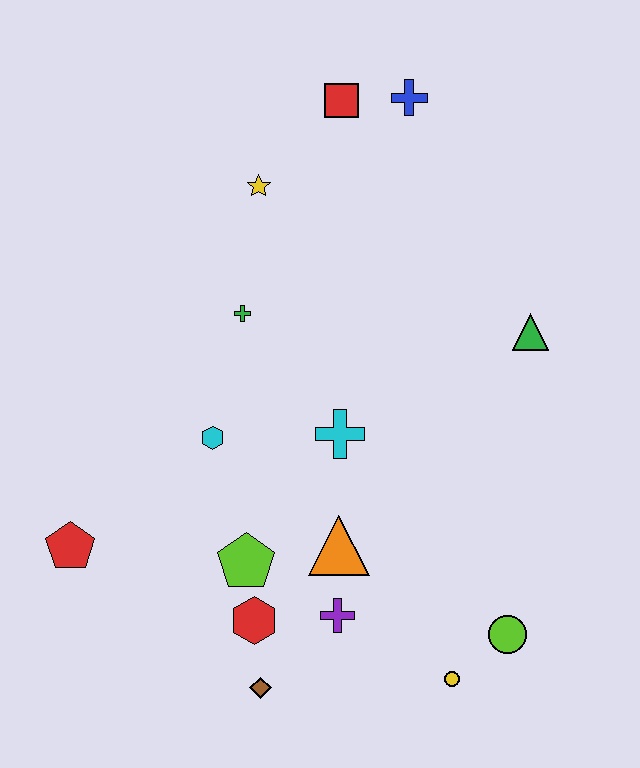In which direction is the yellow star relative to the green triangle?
The yellow star is to the left of the green triangle.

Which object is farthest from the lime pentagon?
The blue cross is farthest from the lime pentagon.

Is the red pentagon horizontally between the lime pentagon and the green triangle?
No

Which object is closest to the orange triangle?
The purple cross is closest to the orange triangle.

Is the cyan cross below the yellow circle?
No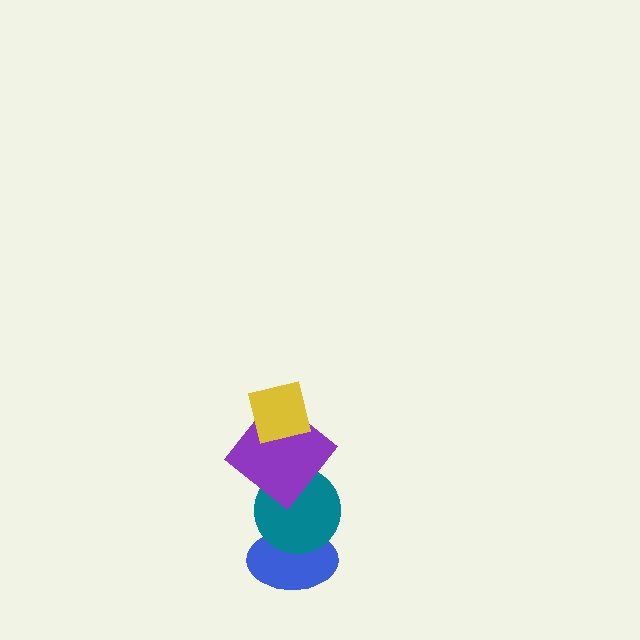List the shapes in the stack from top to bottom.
From top to bottom: the yellow square, the purple diamond, the teal circle, the blue ellipse.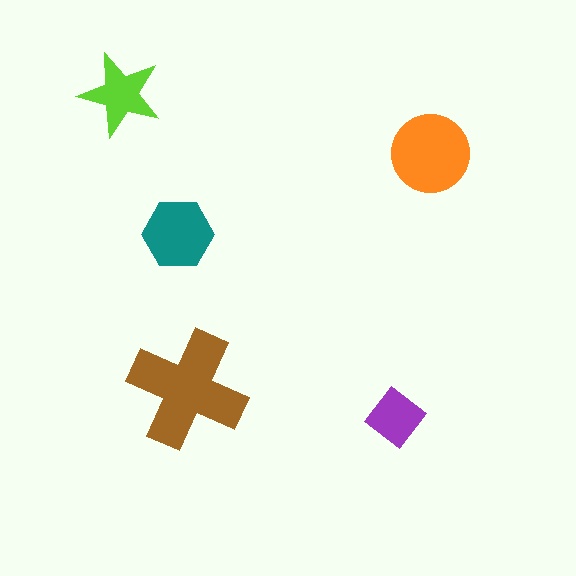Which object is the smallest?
The purple diamond.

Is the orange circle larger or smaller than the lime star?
Larger.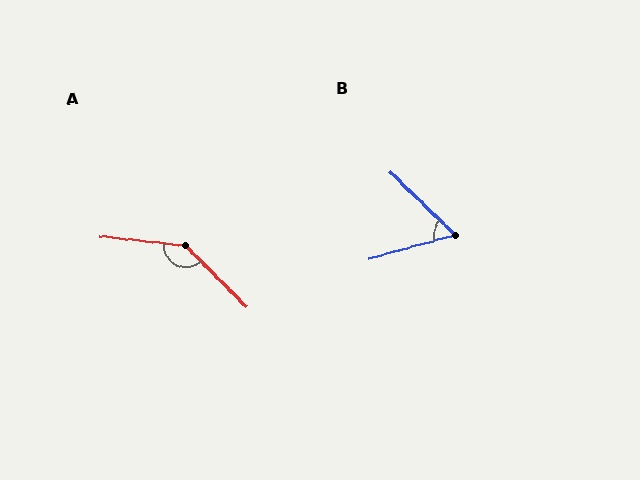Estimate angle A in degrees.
Approximately 141 degrees.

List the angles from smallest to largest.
B (59°), A (141°).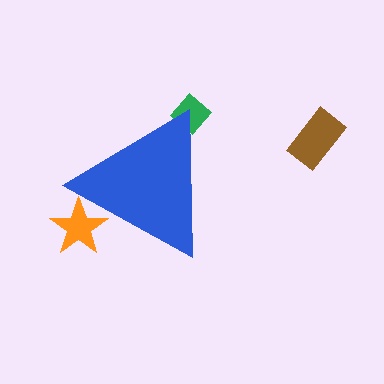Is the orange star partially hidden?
Yes, the orange star is partially hidden behind the blue triangle.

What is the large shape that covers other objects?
A blue triangle.